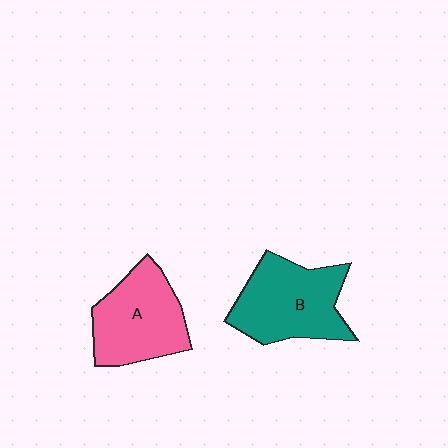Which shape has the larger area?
Shape B (teal).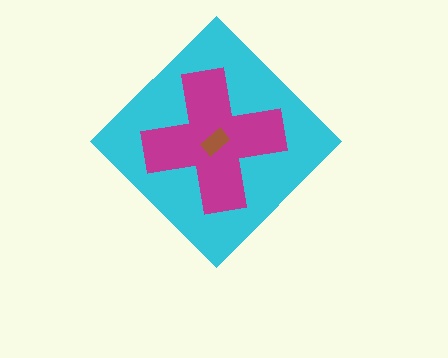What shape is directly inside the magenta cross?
The brown rectangle.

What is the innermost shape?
The brown rectangle.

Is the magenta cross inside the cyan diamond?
Yes.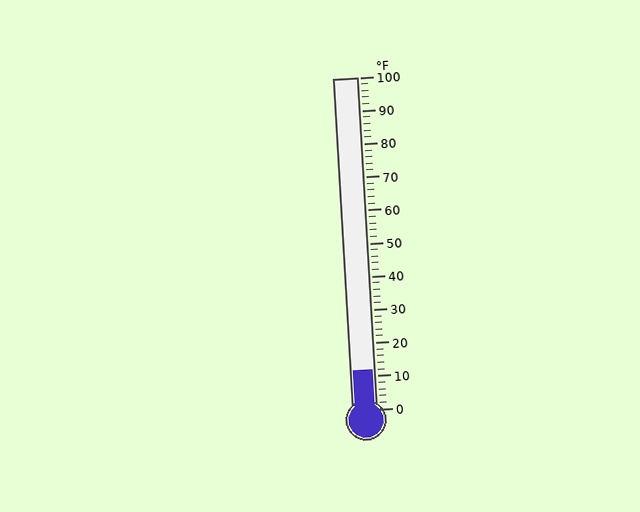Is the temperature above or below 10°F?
The temperature is above 10°F.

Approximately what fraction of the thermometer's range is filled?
The thermometer is filled to approximately 10% of its range.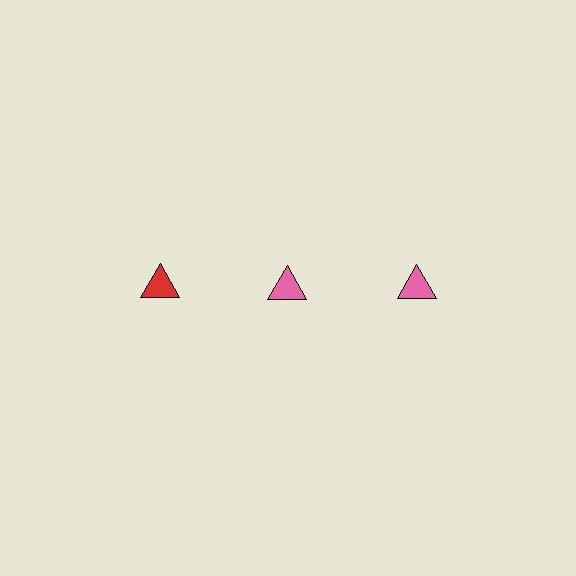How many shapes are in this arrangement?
There are 3 shapes arranged in a grid pattern.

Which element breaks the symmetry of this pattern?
The red triangle in the top row, leftmost column breaks the symmetry. All other shapes are pink triangles.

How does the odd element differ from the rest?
It has a different color: red instead of pink.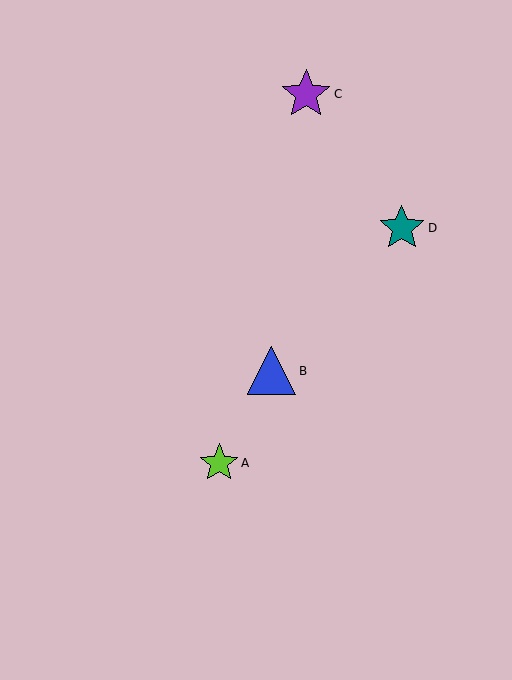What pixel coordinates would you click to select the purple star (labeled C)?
Click at (306, 94) to select the purple star C.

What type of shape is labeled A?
Shape A is a lime star.